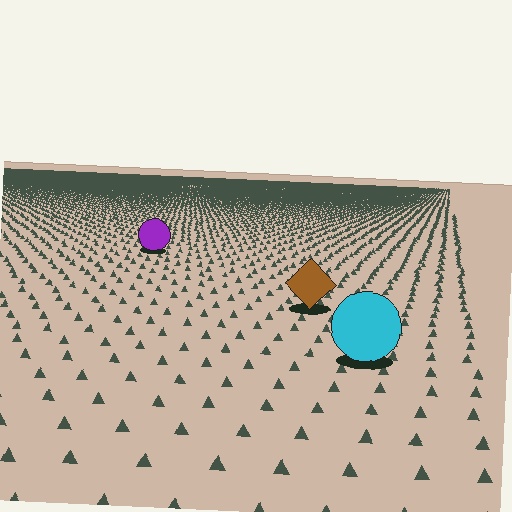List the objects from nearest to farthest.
From nearest to farthest: the cyan circle, the brown diamond, the purple circle.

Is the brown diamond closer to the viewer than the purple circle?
Yes. The brown diamond is closer — you can tell from the texture gradient: the ground texture is coarser near it.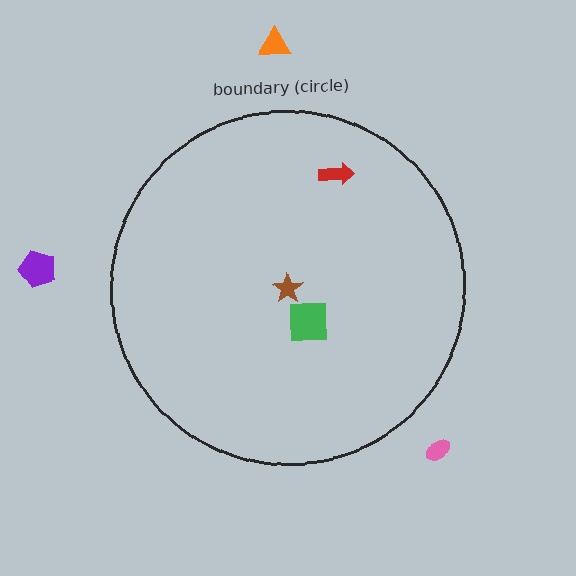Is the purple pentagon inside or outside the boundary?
Outside.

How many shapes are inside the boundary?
3 inside, 3 outside.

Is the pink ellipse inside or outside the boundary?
Outside.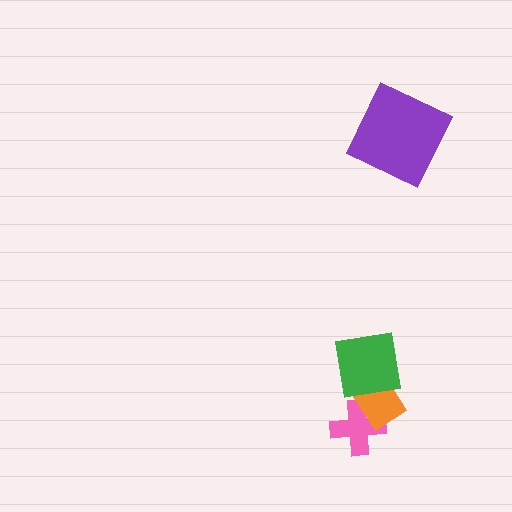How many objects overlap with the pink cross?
1 object overlaps with the pink cross.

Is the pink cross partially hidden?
Yes, it is partially covered by another shape.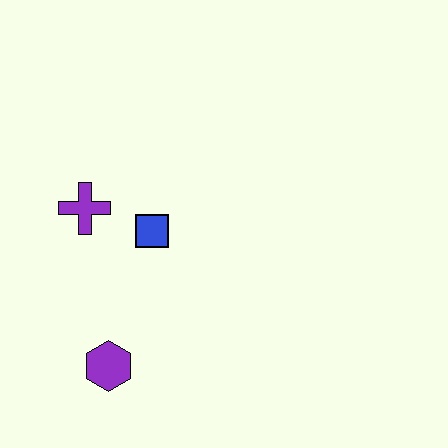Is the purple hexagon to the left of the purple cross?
No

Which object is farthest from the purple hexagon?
The purple cross is farthest from the purple hexagon.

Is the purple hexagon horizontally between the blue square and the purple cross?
Yes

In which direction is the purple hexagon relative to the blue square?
The purple hexagon is below the blue square.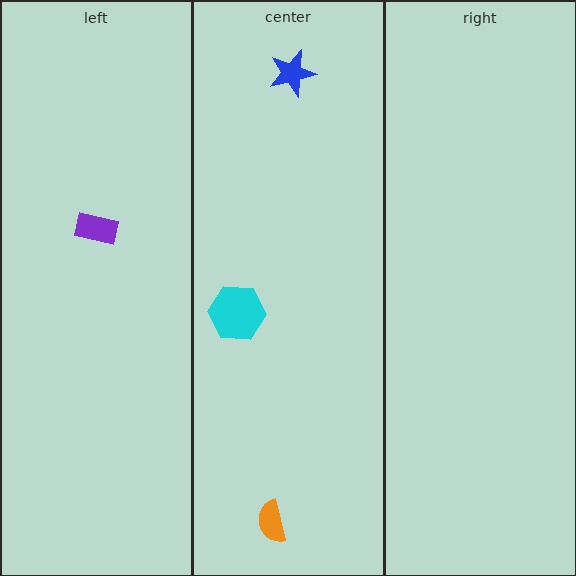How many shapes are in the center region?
3.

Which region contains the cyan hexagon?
The center region.